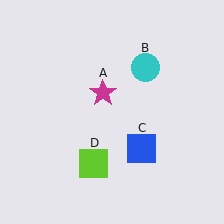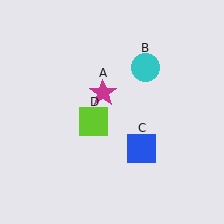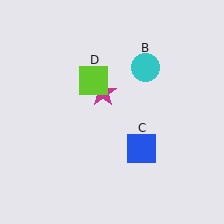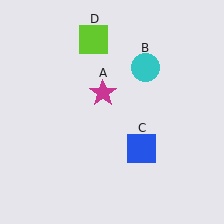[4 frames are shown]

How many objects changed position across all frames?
1 object changed position: lime square (object D).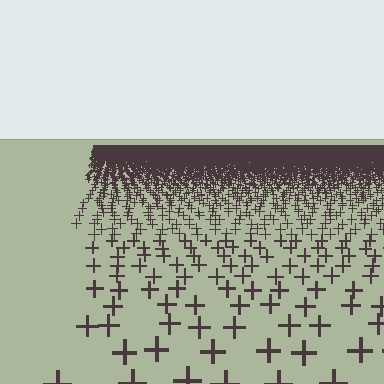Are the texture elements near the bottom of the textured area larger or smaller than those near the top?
Larger. Near the bottom, elements are closer to the viewer and appear at a bigger on-screen size.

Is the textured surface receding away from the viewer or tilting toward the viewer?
The surface is receding away from the viewer. Texture elements get smaller and denser toward the top.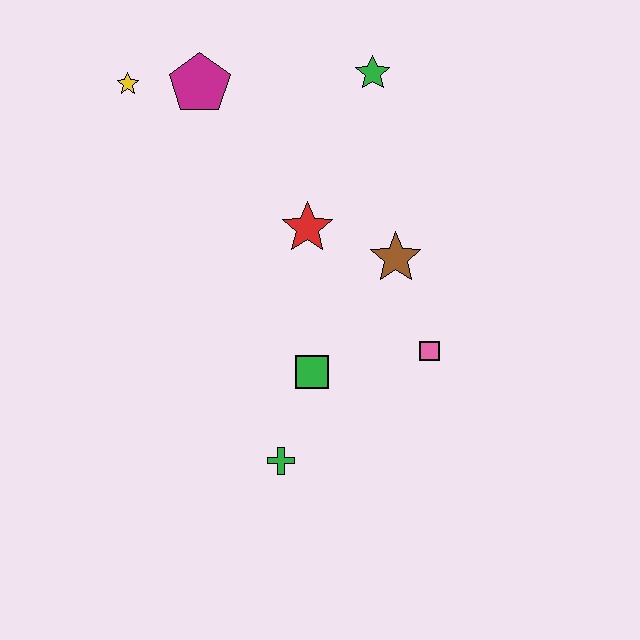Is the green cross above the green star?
No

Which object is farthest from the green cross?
The yellow star is farthest from the green cross.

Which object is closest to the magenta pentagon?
The yellow star is closest to the magenta pentagon.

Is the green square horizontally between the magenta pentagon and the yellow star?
No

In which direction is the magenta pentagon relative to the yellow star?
The magenta pentagon is to the right of the yellow star.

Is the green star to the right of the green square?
Yes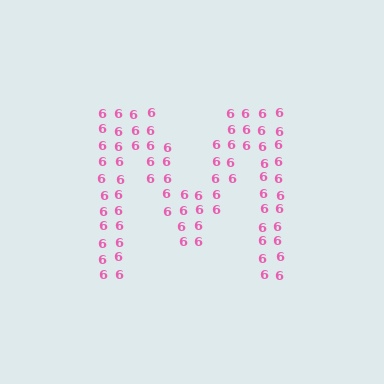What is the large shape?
The large shape is the letter M.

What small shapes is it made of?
It is made of small digit 6's.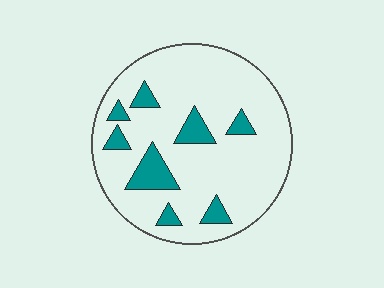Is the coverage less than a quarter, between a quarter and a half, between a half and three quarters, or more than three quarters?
Less than a quarter.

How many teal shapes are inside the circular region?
8.